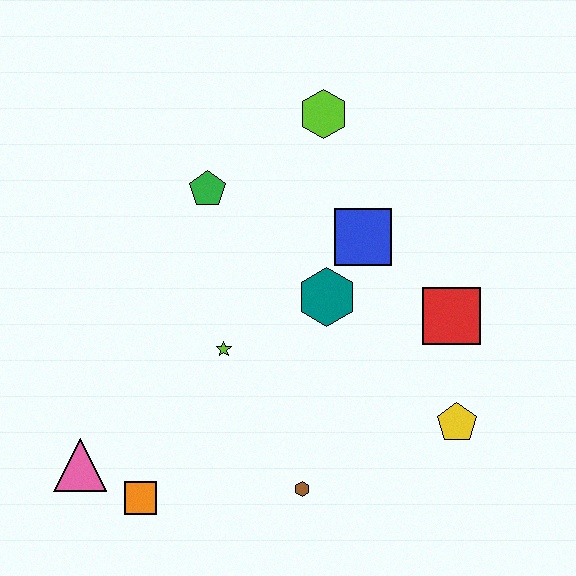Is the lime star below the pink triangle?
No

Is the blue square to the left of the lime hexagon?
No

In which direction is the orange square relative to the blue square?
The orange square is below the blue square.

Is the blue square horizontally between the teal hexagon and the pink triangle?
No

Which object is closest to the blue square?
The teal hexagon is closest to the blue square.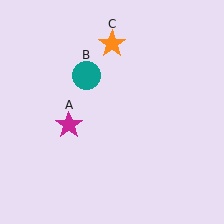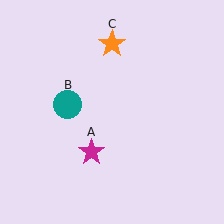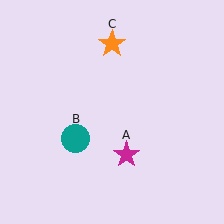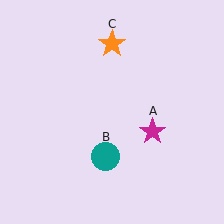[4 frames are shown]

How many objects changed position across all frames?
2 objects changed position: magenta star (object A), teal circle (object B).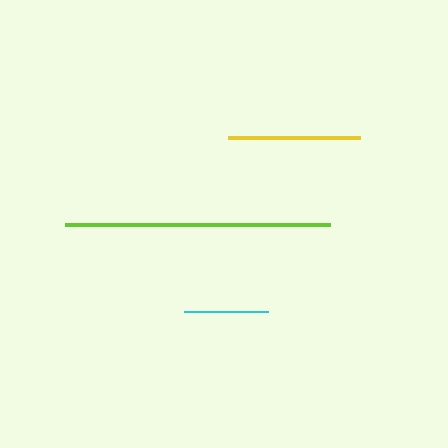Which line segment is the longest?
The lime line is the longest at approximately 265 pixels.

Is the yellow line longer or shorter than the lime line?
The lime line is longer than the yellow line.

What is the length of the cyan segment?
The cyan segment is approximately 84 pixels long.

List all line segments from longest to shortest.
From longest to shortest: lime, yellow, cyan.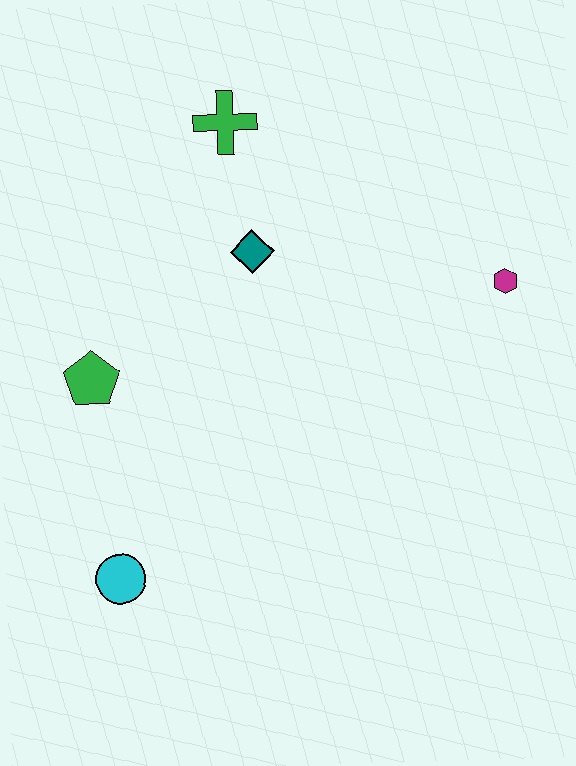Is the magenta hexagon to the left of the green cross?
No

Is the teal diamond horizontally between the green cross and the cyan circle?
No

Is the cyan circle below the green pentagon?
Yes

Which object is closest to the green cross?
The teal diamond is closest to the green cross.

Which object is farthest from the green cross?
The cyan circle is farthest from the green cross.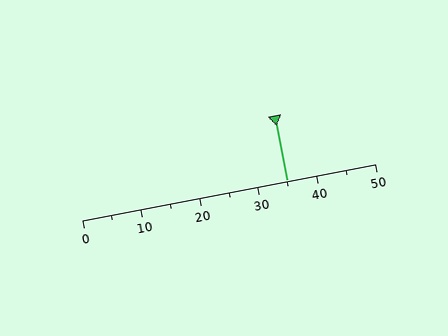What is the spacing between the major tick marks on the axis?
The major ticks are spaced 10 apart.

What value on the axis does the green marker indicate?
The marker indicates approximately 35.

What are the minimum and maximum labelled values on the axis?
The axis runs from 0 to 50.